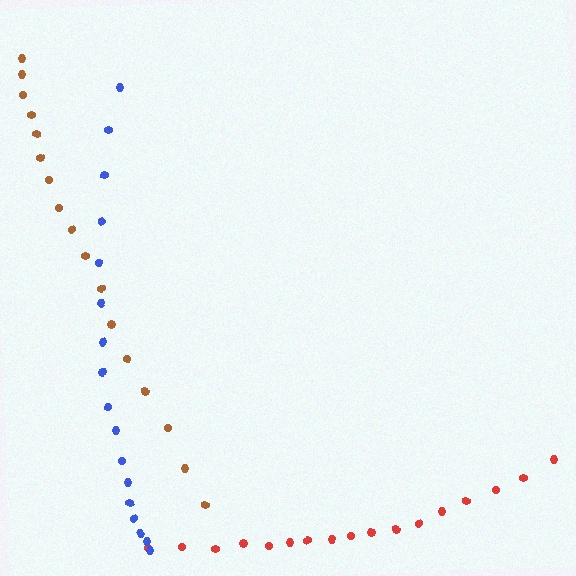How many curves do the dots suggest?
There are 3 distinct paths.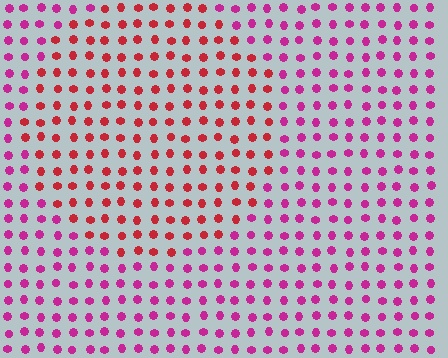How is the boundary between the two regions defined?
The boundary is defined purely by a slight shift in hue (about 37 degrees). Spacing, size, and orientation are identical on both sides.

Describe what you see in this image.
The image is filled with small magenta elements in a uniform arrangement. A circle-shaped region is visible where the elements are tinted to a slightly different hue, forming a subtle color boundary.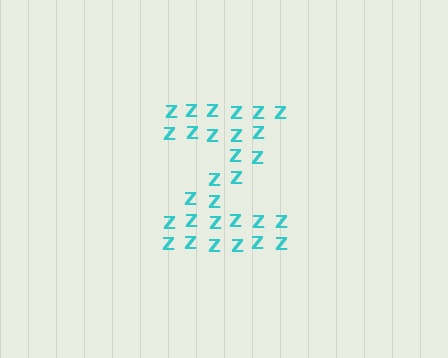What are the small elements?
The small elements are letter Z's.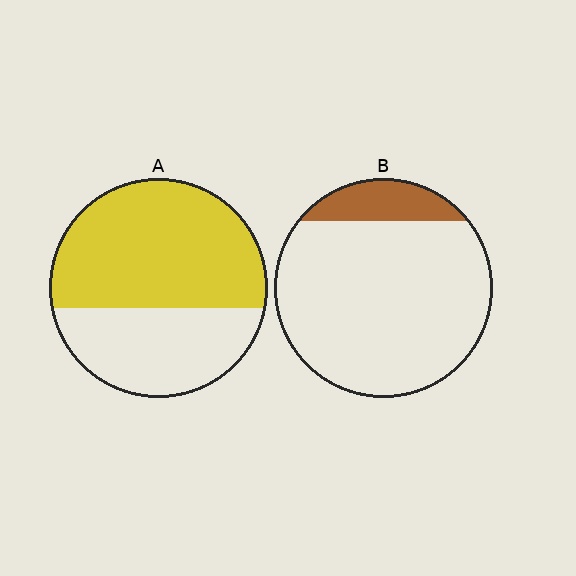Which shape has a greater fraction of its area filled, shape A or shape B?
Shape A.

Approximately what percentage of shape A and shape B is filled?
A is approximately 60% and B is approximately 15%.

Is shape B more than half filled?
No.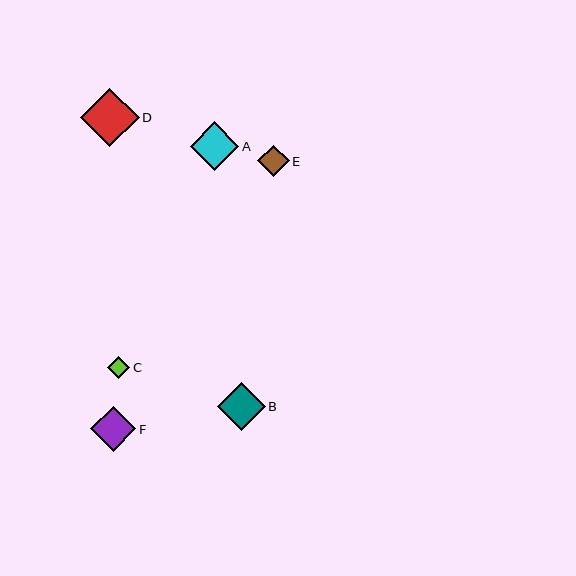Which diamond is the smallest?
Diamond C is the smallest with a size of approximately 22 pixels.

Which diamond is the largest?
Diamond D is the largest with a size of approximately 58 pixels.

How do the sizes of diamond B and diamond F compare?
Diamond B and diamond F are approximately the same size.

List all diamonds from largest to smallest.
From largest to smallest: D, A, B, F, E, C.